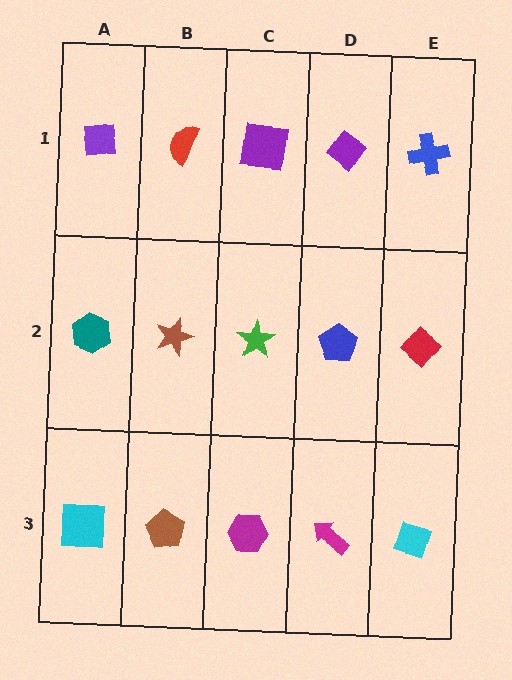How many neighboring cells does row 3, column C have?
3.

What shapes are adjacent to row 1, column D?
A blue pentagon (row 2, column D), a purple square (row 1, column C), a blue cross (row 1, column E).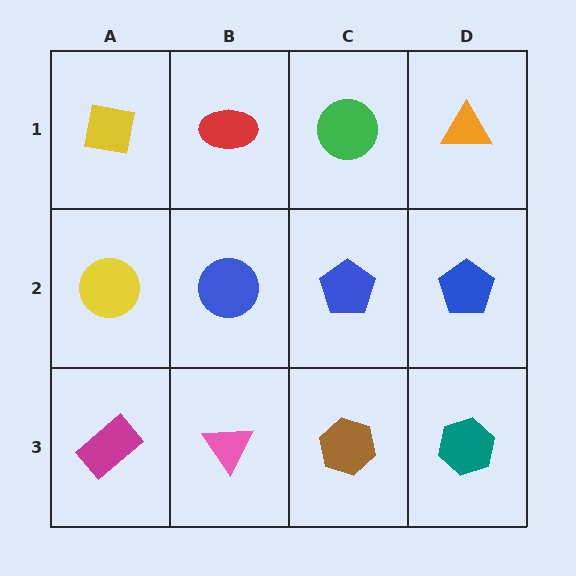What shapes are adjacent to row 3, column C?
A blue pentagon (row 2, column C), a pink triangle (row 3, column B), a teal hexagon (row 3, column D).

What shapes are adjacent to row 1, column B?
A blue circle (row 2, column B), a yellow square (row 1, column A), a green circle (row 1, column C).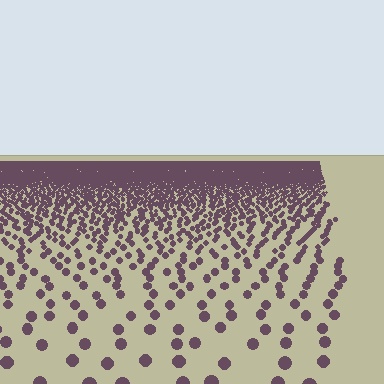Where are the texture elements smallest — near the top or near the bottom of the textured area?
Near the top.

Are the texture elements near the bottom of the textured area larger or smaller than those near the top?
Larger. Near the bottom, elements are closer to the viewer and appear at a bigger on-screen size.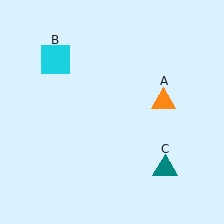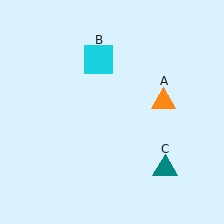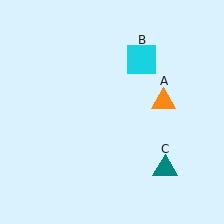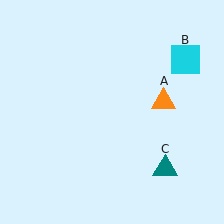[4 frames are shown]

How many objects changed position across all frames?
1 object changed position: cyan square (object B).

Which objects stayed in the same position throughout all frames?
Orange triangle (object A) and teal triangle (object C) remained stationary.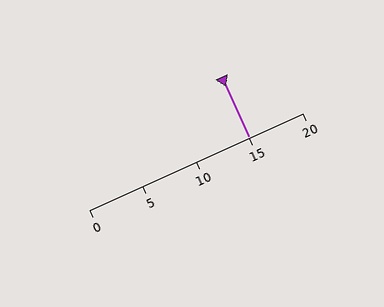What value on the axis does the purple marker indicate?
The marker indicates approximately 15.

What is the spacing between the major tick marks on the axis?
The major ticks are spaced 5 apart.